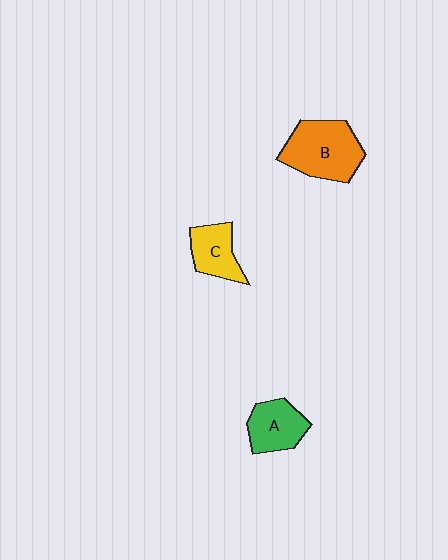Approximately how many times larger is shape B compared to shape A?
Approximately 1.5 times.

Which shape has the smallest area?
Shape C (yellow).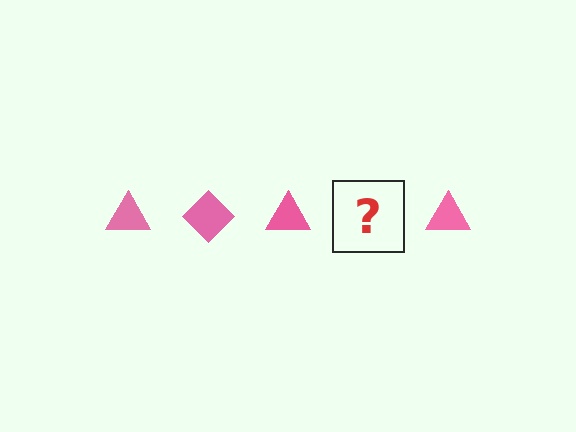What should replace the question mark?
The question mark should be replaced with a pink diamond.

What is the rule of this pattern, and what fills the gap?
The rule is that the pattern cycles through triangle, diamond shapes in pink. The gap should be filled with a pink diamond.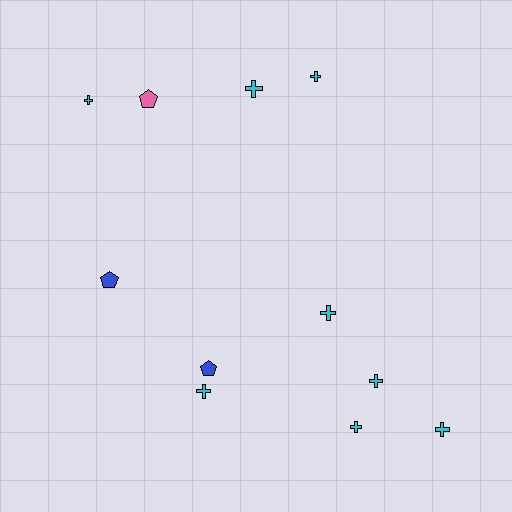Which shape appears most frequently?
Cross, with 8 objects.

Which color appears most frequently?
Cyan, with 8 objects.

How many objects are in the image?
There are 11 objects.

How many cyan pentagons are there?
There are no cyan pentagons.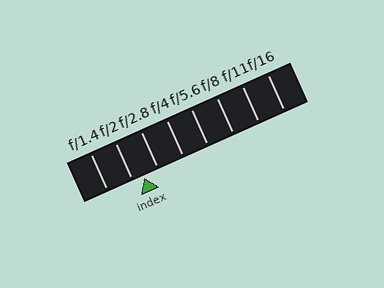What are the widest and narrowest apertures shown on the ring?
The widest aperture shown is f/1.4 and the narrowest is f/16.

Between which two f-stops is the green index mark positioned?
The index mark is between f/2 and f/2.8.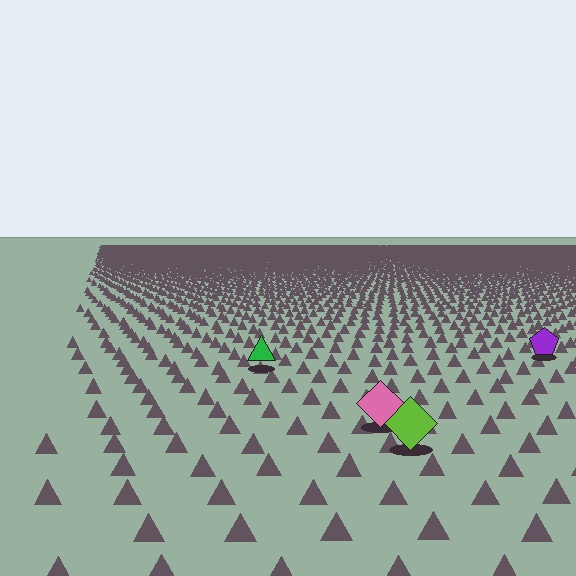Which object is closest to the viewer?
The lime diamond is closest. The texture marks near it are larger and more spread out.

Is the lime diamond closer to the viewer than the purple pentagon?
Yes. The lime diamond is closer — you can tell from the texture gradient: the ground texture is coarser near it.